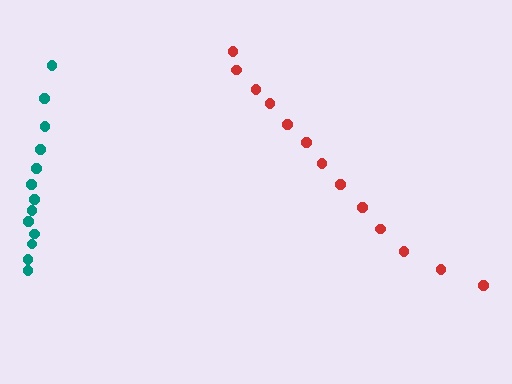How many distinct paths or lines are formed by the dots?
There are 2 distinct paths.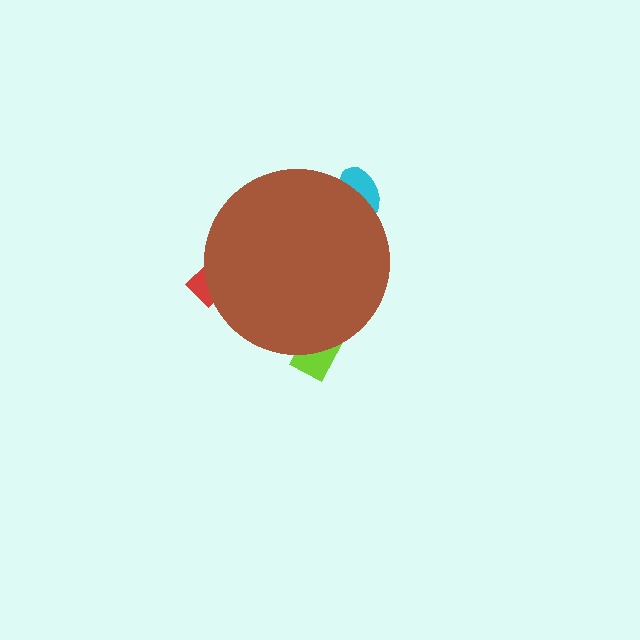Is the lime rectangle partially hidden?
Yes, the lime rectangle is partially hidden behind the brown circle.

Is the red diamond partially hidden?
Yes, the red diamond is partially hidden behind the brown circle.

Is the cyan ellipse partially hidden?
Yes, the cyan ellipse is partially hidden behind the brown circle.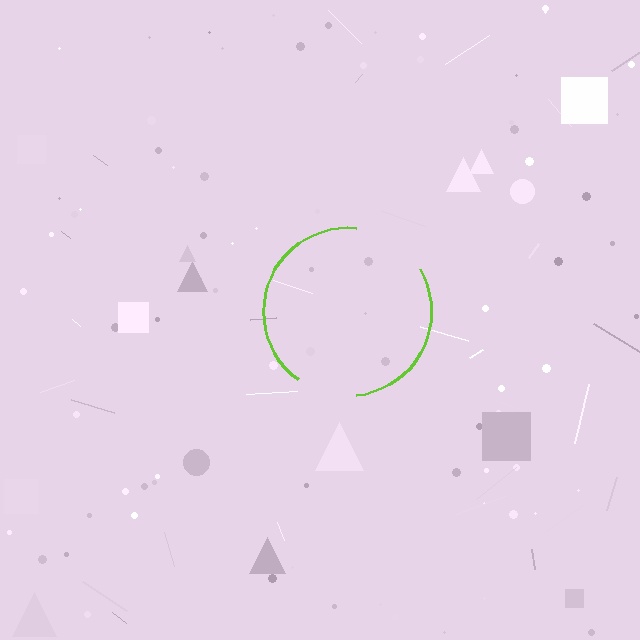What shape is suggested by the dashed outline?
The dashed outline suggests a circle.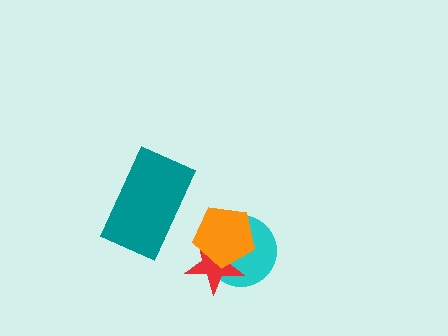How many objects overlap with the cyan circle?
2 objects overlap with the cyan circle.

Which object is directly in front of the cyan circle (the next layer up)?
The red star is directly in front of the cyan circle.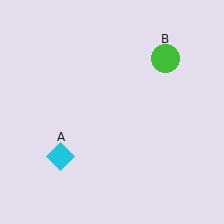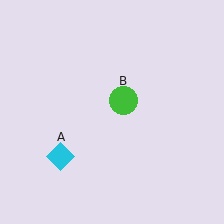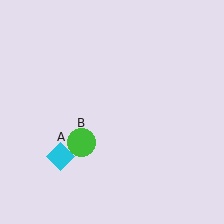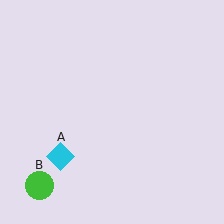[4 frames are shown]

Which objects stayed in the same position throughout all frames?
Cyan diamond (object A) remained stationary.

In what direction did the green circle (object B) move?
The green circle (object B) moved down and to the left.